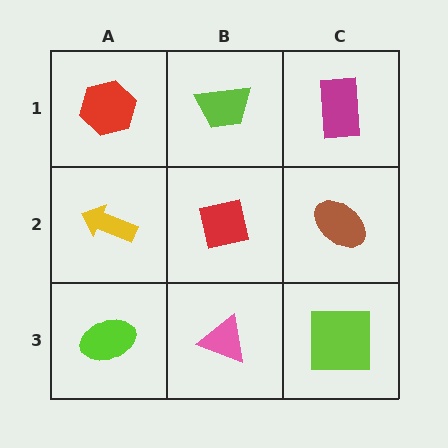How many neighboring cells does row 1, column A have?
2.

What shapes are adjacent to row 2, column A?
A red hexagon (row 1, column A), a lime ellipse (row 3, column A), a red square (row 2, column B).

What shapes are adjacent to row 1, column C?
A brown ellipse (row 2, column C), a lime trapezoid (row 1, column B).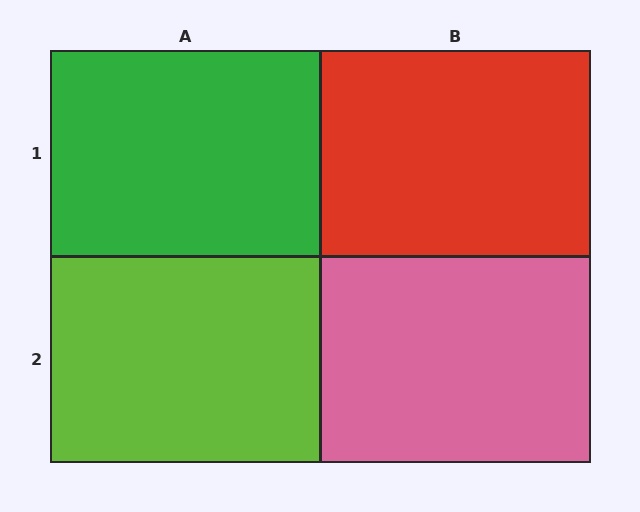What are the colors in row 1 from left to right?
Green, red.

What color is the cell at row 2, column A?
Lime.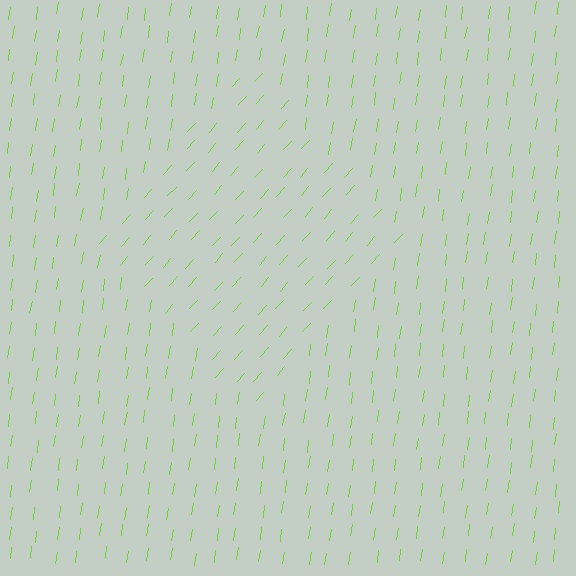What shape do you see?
I see a diamond.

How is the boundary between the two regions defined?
The boundary is defined purely by a change in line orientation (approximately 34 degrees difference). All lines are the same color and thickness.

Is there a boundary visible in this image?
Yes, there is a texture boundary formed by a change in line orientation.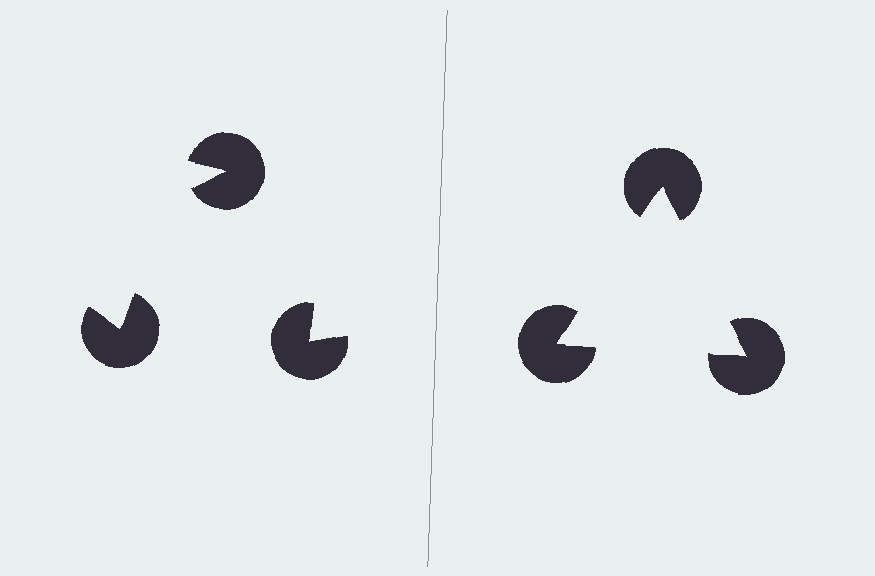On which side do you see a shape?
An illusory triangle appears on the right side. On the left side the wedge cuts are rotated, so no coherent shape forms.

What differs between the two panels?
The pac-man discs are positioned identically on both sides; only the wedge orientations differ. On the right they align to a triangle; on the left they are misaligned.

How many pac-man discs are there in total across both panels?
6 — 3 on each side.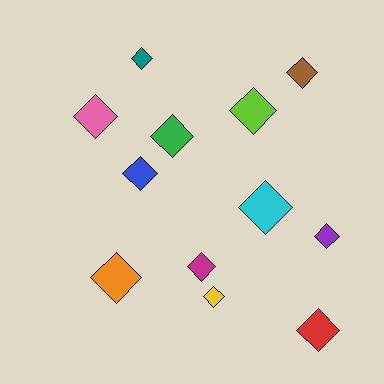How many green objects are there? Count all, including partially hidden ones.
There is 1 green object.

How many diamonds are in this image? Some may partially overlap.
There are 12 diamonds.